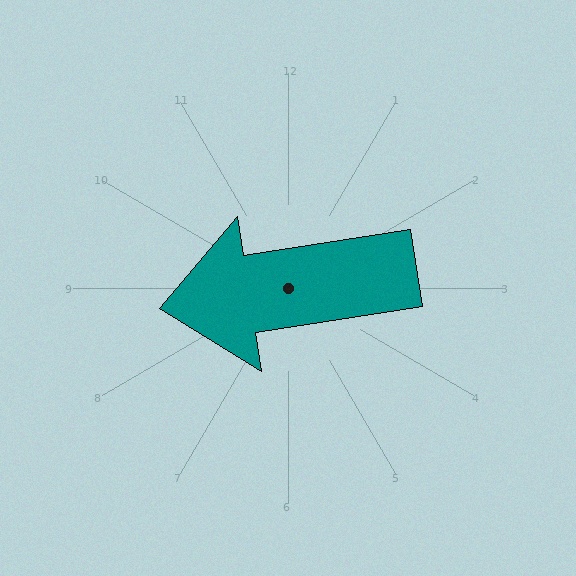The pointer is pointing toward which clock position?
Roughly 9 o'clock.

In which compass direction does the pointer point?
West.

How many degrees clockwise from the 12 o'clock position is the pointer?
Approximately 261 degrees.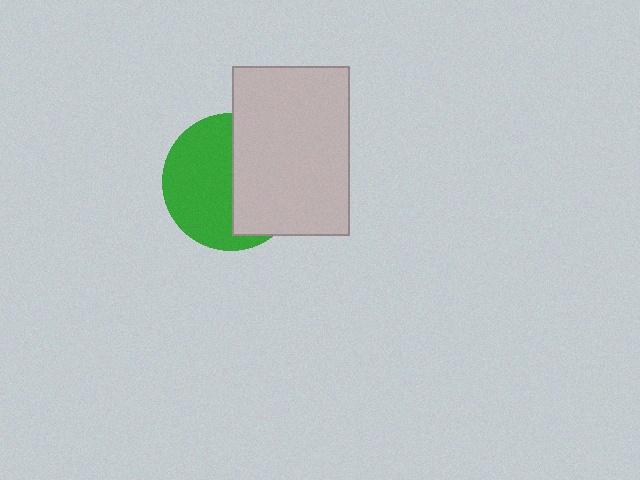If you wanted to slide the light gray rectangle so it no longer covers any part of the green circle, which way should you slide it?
Slide it right — that is the most direct way to separate the two shapes.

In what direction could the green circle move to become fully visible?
The green circle could move left. That would shift it out from behind the light gray rectangle entirely.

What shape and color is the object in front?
The object in front is a light gray rectangle.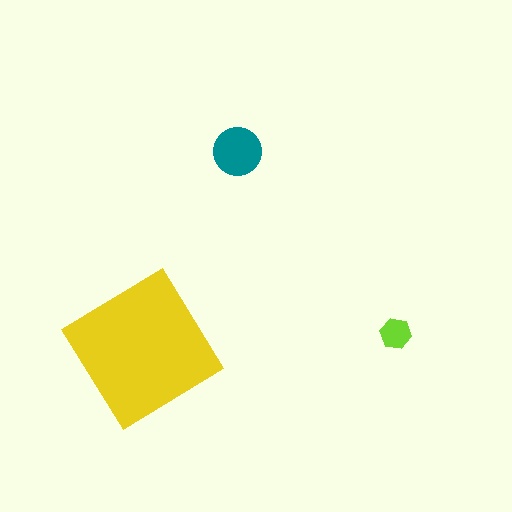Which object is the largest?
The yellow diamond.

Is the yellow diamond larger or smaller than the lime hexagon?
Larger.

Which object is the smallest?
The lime hexagon.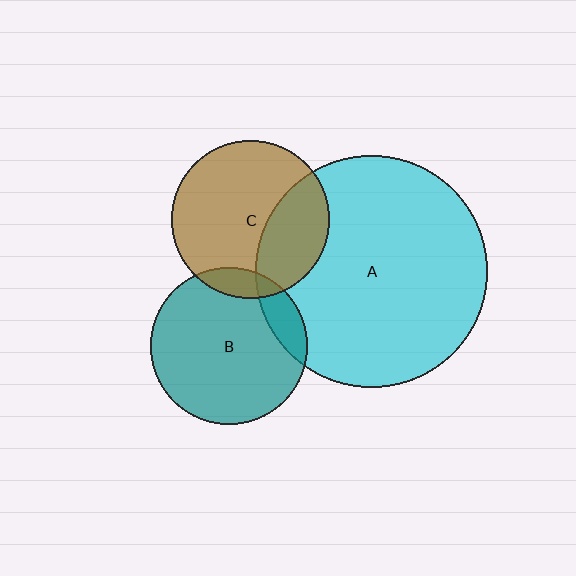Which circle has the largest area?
Circle A (cyan).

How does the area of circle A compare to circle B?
Approximately 2.2 times.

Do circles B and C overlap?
Yes.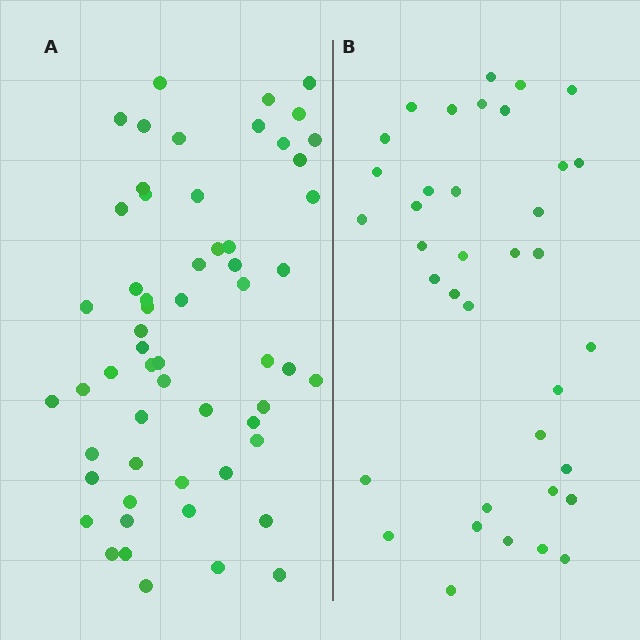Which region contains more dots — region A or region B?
Region A (the left region) has more dots.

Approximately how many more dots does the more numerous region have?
Region A has approximately 20 more dots than region B.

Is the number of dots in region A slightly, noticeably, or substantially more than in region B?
Region A has substantially more. The ratio is roughly 1.6 to 1.